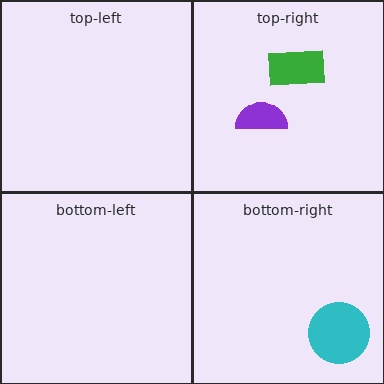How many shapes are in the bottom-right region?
1.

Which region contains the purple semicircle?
The top-right region.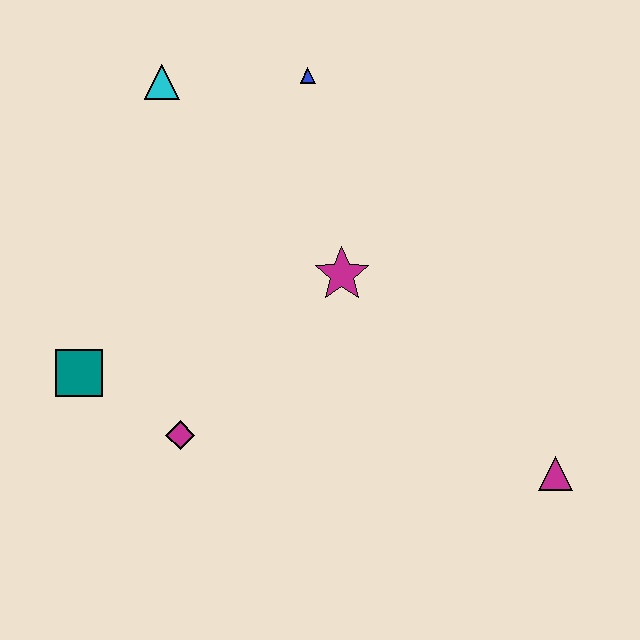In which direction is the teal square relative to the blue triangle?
The teal square is below the blue triangle.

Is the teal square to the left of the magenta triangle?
Yes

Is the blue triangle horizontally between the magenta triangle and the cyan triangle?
Yes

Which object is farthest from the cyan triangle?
The magenta triangle is farthest from the cyan triangle.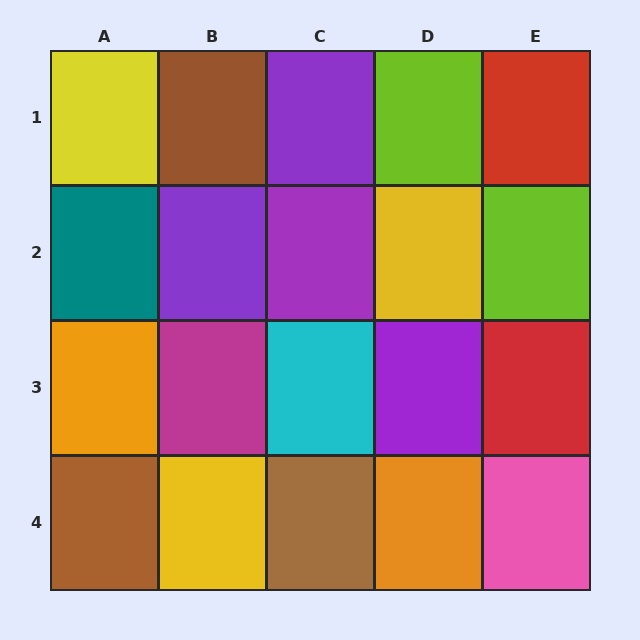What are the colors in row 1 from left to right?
Yellow, brown, purple, lime, red.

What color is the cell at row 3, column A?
Orange.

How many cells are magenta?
1 cell is magenta.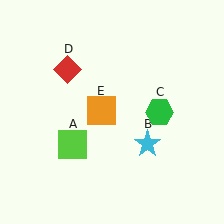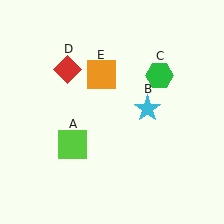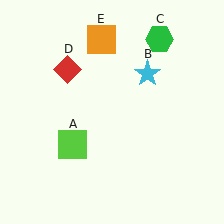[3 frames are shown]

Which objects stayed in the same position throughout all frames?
Lime square (object A) and red diamond (object D) remained stationary.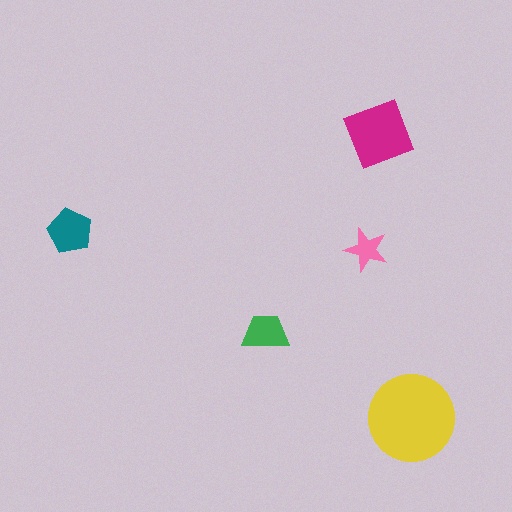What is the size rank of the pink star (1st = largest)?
5th.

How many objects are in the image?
There are 5 objects in the image.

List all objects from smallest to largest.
The pink star, the green trapezoid, the teal pentagon, the magenta diamond, the yellow circle.